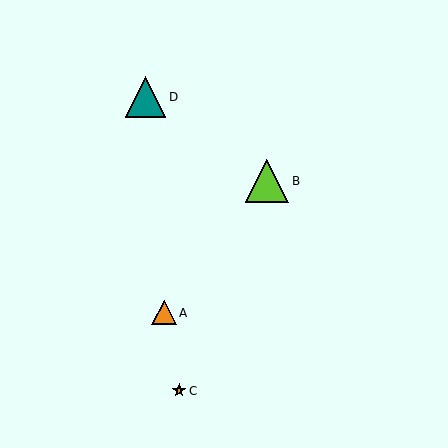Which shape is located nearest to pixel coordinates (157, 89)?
The teal triangle (labeled D) at (145, 97) is nearest to that location.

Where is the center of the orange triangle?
The center of the orange triangle is at (164, 313).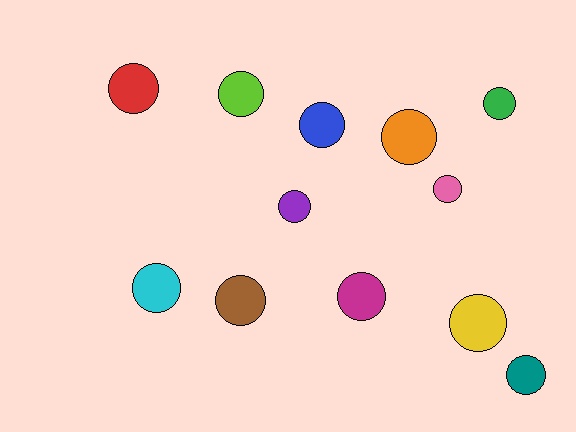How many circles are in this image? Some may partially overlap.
There are 12 circles.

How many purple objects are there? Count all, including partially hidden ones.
There is 1 purple object.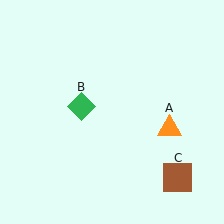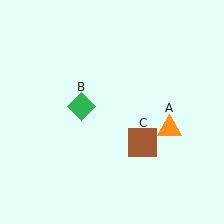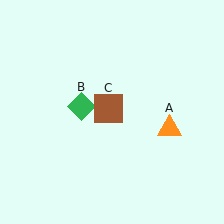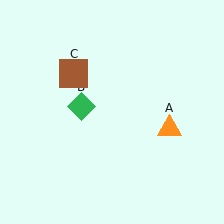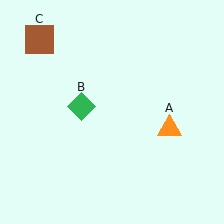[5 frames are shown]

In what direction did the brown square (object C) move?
The brown square (object C) moved up and to the left.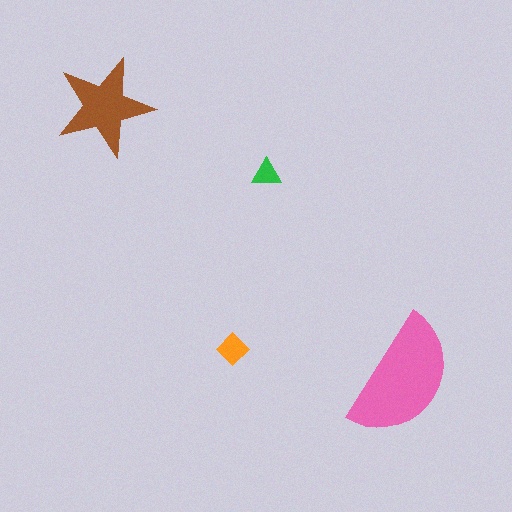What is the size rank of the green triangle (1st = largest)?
4th.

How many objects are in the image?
There are 4 objects in the image.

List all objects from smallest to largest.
The green triangle, the orange diamond, the brown star, the pink semicircle.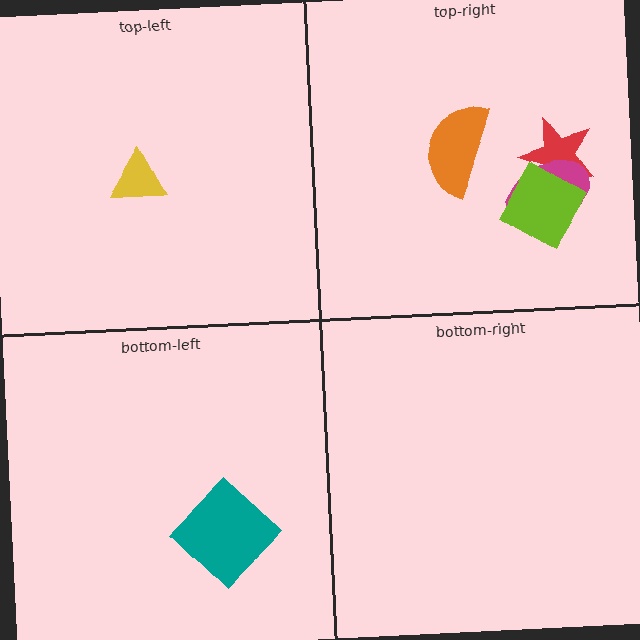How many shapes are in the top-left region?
1.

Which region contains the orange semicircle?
The top-right region.